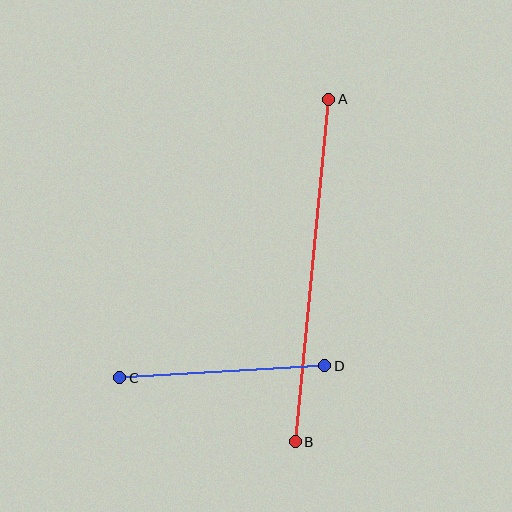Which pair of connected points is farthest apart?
Points A and B are farthest apart.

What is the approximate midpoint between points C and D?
The midpoint is at approximately (222, 372) pixels.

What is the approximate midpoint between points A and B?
The midpoint is at approximately (312, 270) pixels.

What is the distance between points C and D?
The distance is approximately 205 pixels.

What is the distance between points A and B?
The distance is approximately 345 pixels.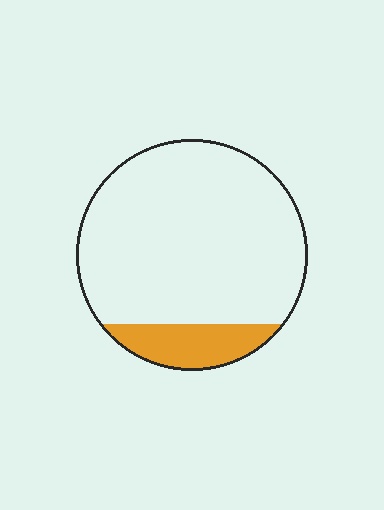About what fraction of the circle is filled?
About one eighth (1/8).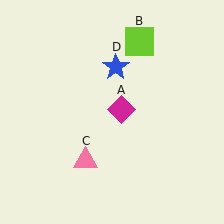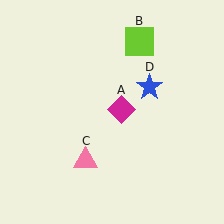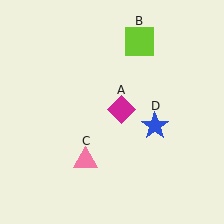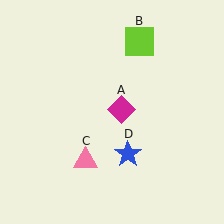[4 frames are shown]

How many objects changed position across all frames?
1 object changed position: blue star (object D).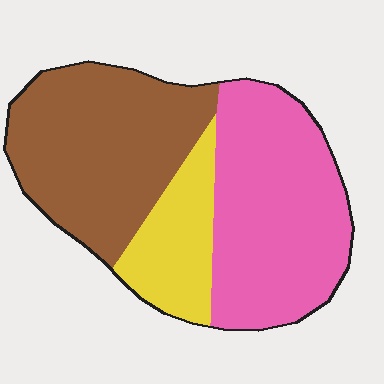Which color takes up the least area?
Yellow, at roughly 15%.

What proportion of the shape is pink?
Pink takes up between a quarter and a half of the shape.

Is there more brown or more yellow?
Brown.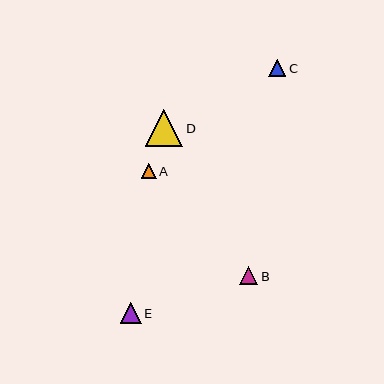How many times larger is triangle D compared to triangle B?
Triangle D is approximately 2.0 times the size of triangle B.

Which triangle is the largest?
Triangle D is the largest with a size of approximately 38 pixels.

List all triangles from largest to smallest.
From largest to smallest: D, E, B, C, A.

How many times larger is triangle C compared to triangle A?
Triangle C is approximately 1.1 times the size of triangle A.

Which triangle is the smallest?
Triangle A is the smallest with a size of approximately 15 pixels.